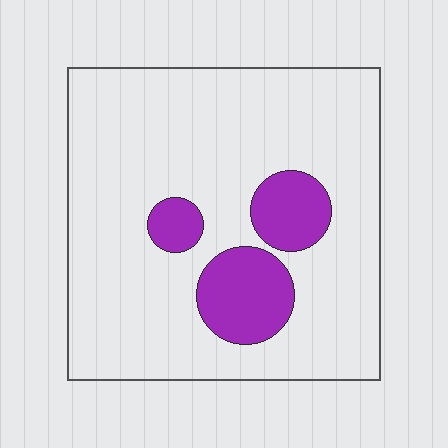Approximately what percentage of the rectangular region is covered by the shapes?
Approximately 15%.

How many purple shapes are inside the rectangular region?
3.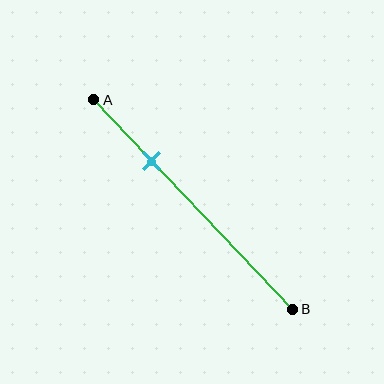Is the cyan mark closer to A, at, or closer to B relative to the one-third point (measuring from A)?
The cyan mark is closer to point A than the one-third point of segment AB.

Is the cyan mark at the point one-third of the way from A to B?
No, the mark is at about 30% from A, not at the 33% one-third point.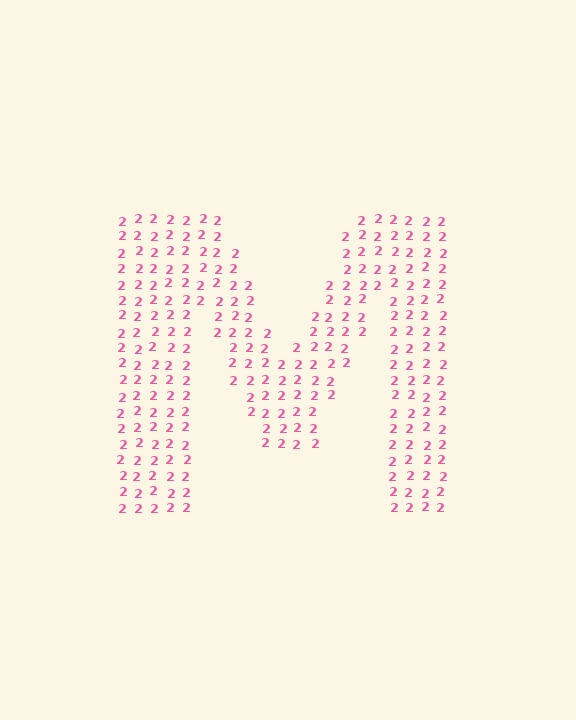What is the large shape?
The large shape is the letter M.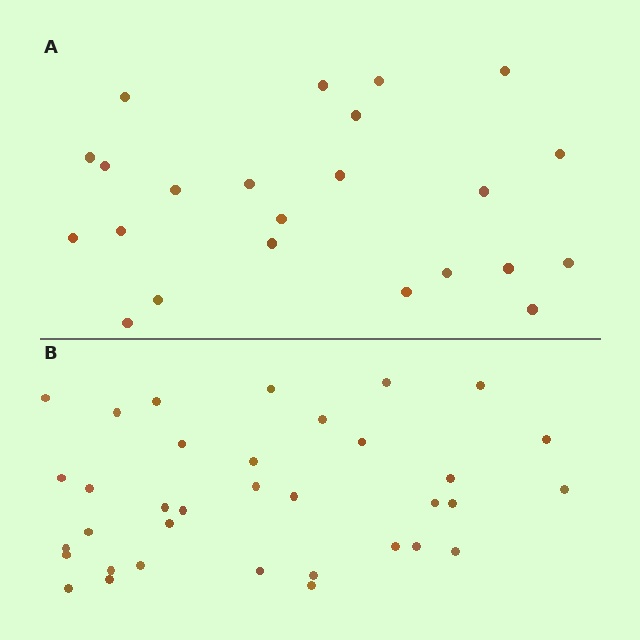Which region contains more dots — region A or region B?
Region B (the bottom region) has more dots.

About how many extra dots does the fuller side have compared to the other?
Region B has roughly 12 or so more dots than region A.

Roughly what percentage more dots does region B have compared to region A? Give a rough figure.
About 50% more.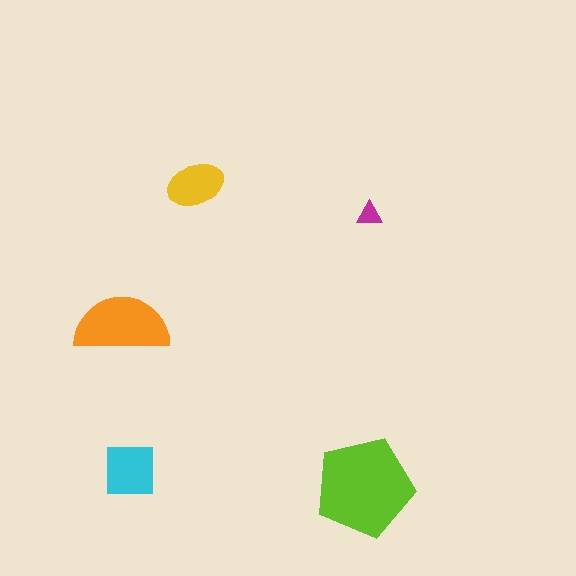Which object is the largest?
The lime pentagon.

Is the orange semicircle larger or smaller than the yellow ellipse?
Larger.